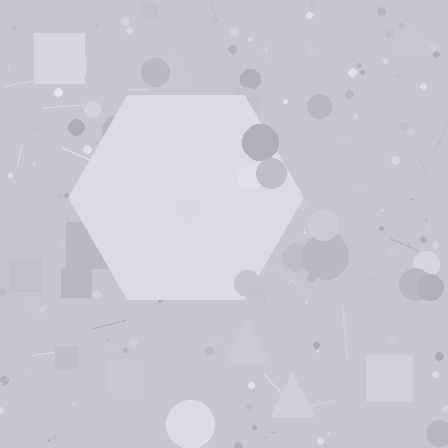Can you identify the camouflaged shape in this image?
The camouflaged shape is a hexagon.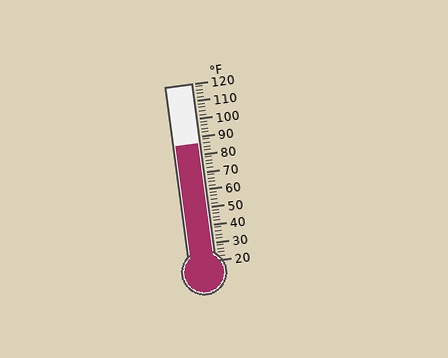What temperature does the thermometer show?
The thermometer shows approximately 86°F.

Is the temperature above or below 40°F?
The temperature is above 40°F.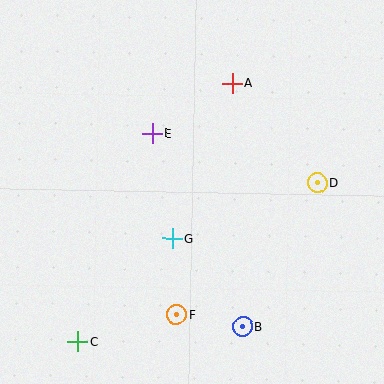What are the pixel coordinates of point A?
Point A is at (233, 83).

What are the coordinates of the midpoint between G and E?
The midpoint between G and E is at (162, 186).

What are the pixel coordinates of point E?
Point E is at (152, 134).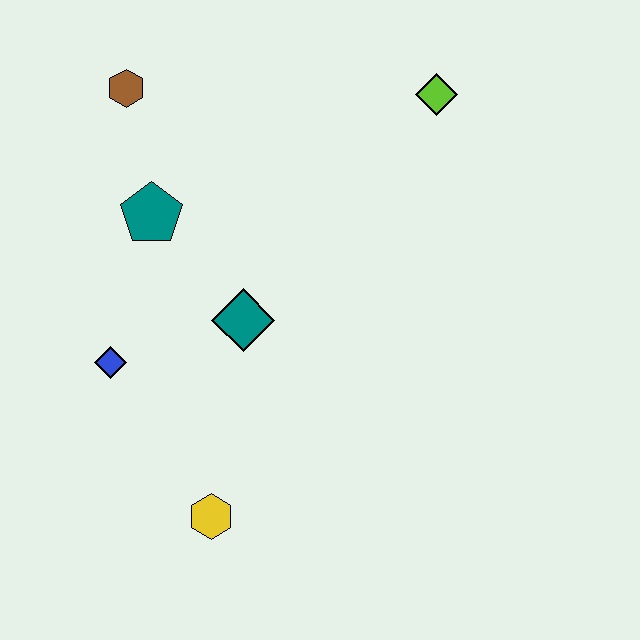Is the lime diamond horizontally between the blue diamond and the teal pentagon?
No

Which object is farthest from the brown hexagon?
The yellow hexagon is farthest from the brown hexagon.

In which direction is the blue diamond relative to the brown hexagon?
The blue diamond is below the brown hexagon.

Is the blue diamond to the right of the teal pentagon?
No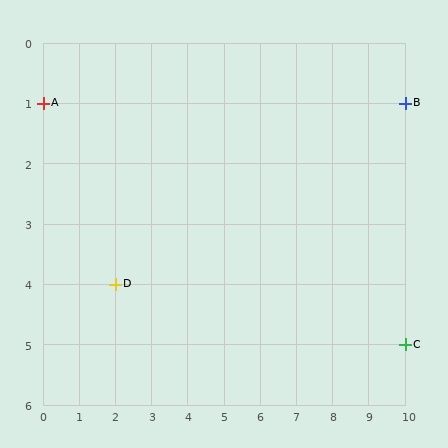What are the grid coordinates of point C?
Point C is at grid coordinates (10, 5).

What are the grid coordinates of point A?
Point A is at grid coordinates (0, 1).